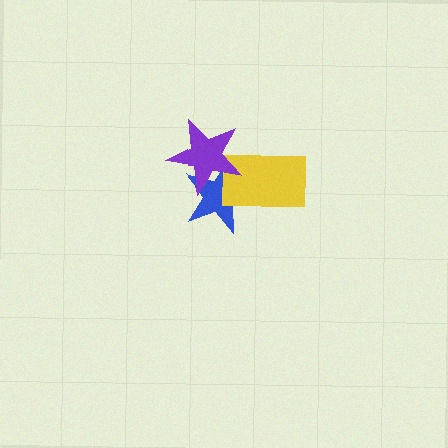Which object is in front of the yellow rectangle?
The purple star is in front of the yellow rectangle.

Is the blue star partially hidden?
Yes, it is partially covered by another shape.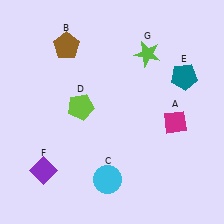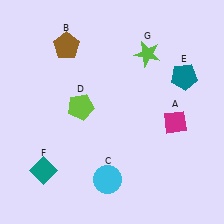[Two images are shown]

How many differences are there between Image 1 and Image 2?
There is 1 difference between the two images.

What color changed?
The diamond (F) changed from purple in Image 1 to teal in Image 2.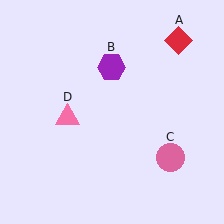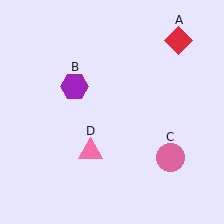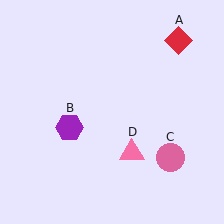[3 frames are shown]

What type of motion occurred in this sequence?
The purple hexagon (object B), pink triangle (object D) rotated counterclockwise around the center of the scene.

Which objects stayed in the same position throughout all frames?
Red diamond (object A) and pink circle (object C) remained stationary.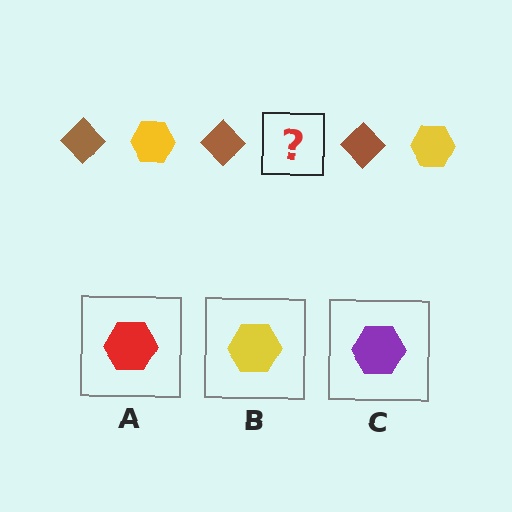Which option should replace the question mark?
Option B.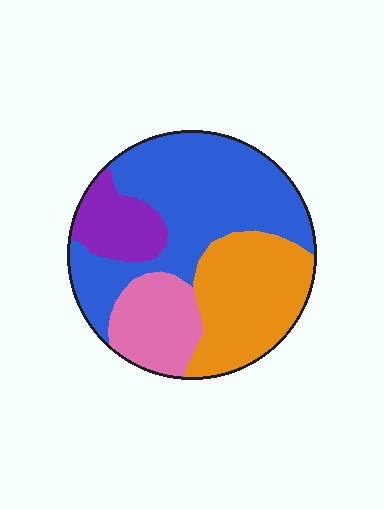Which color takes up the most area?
Blue, at roughly 45%.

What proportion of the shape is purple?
Purple takes up about one eighth (1/8) of the shape.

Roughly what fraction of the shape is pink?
Pink takes up about one sixth (1/6) of the shape.